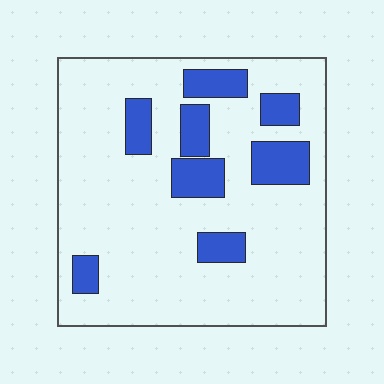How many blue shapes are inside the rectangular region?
8.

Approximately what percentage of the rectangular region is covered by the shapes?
Approximately 20%.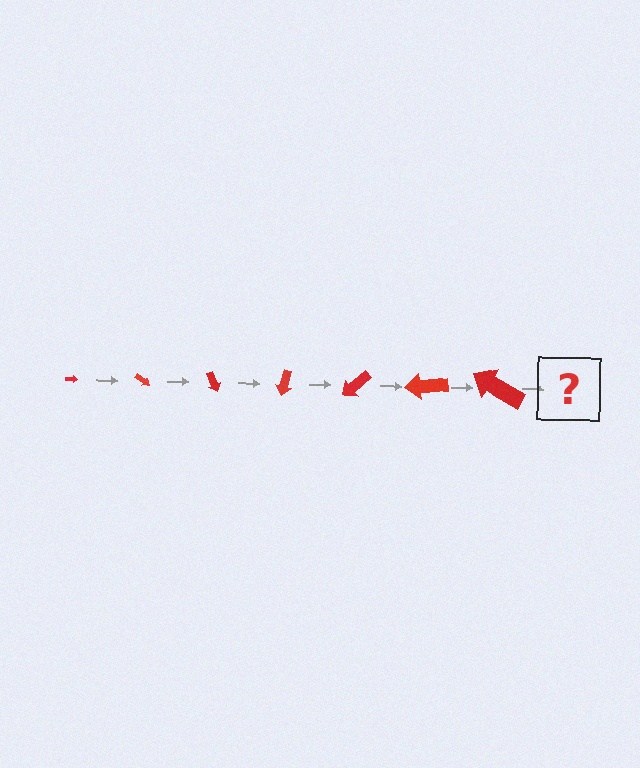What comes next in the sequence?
The next element should be an arrow, larger than the previous one and rotated 245 degrees from the start.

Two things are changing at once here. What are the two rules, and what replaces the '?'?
The two rules are that the arrow grows larger each step and it rotates 35 degrees each step. The '?' should be an arrow, larger than the previous one and rotated 245 degrees from the start.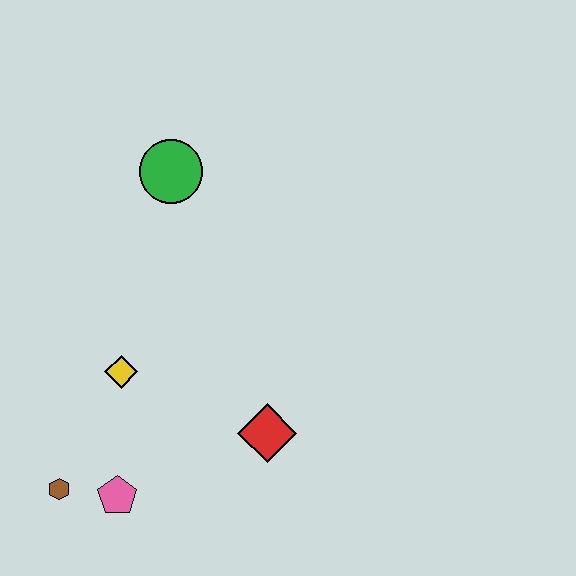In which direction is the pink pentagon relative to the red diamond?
The pink pentagon is to the left of the red diamond.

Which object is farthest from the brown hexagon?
The green circle is farthest from the brown hexagon.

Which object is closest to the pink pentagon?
The brown hexagon is closest to the pink pentagon.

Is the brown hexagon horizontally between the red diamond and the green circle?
No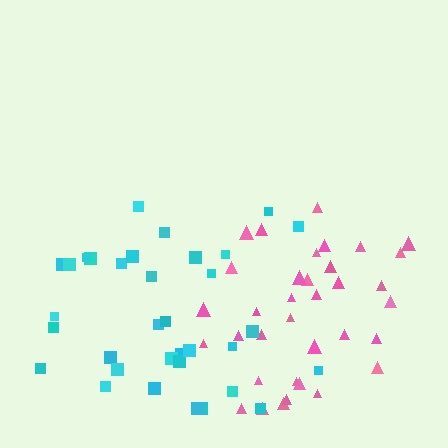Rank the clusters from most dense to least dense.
pink, cyan.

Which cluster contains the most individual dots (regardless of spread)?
Pink (35).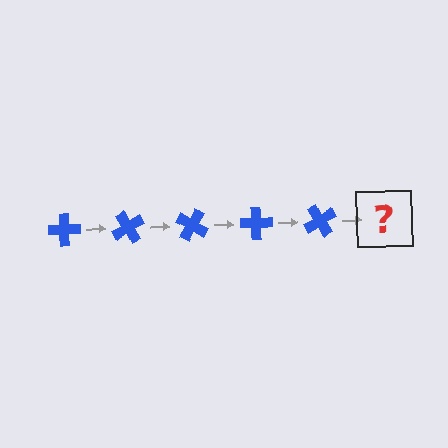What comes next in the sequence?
The next element should be a blue cross rotated 300 degrees.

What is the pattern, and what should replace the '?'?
The pattern is that the cross rotates 60 degrees each step. The '?' should be a blue cross rotated 300 degrees.